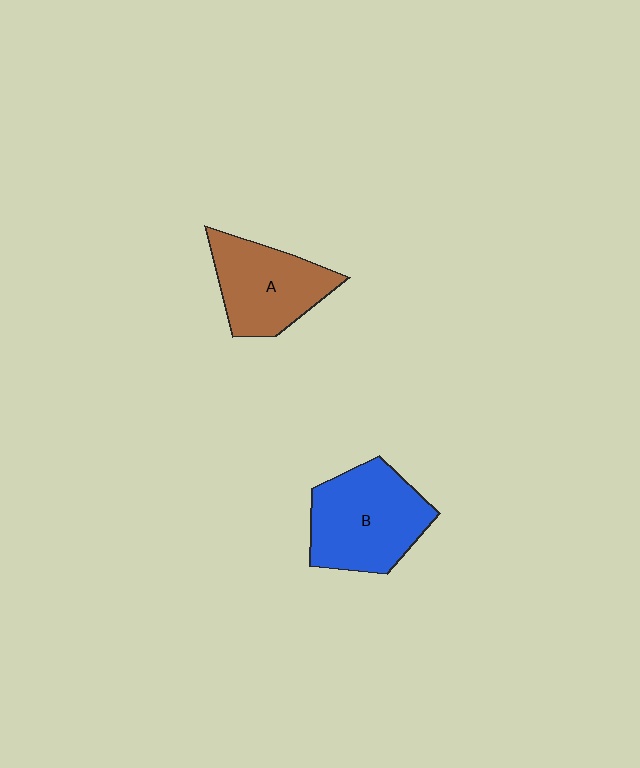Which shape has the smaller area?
Shape A (brown).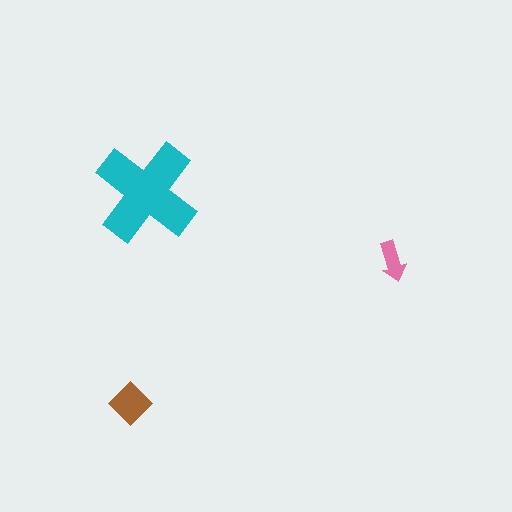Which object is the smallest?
The pink arrow.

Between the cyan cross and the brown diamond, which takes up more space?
The cyan cross.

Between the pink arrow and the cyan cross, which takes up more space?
The cyan cross.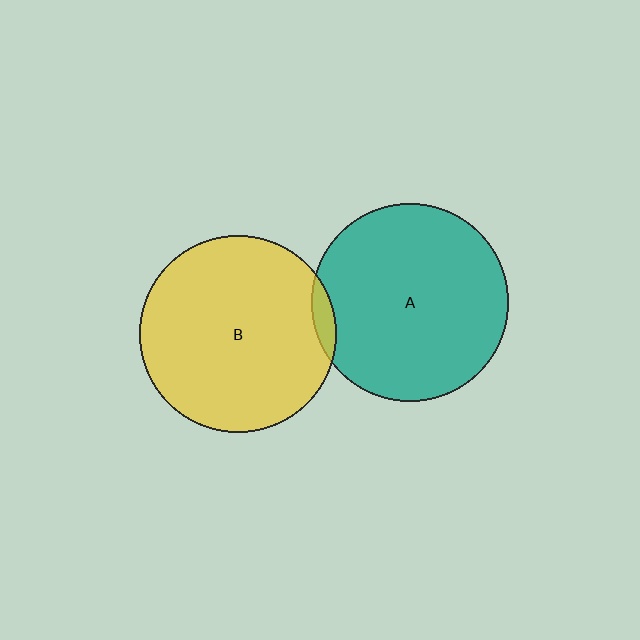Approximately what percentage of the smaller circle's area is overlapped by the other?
Approximately 5%.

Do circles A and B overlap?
Yes.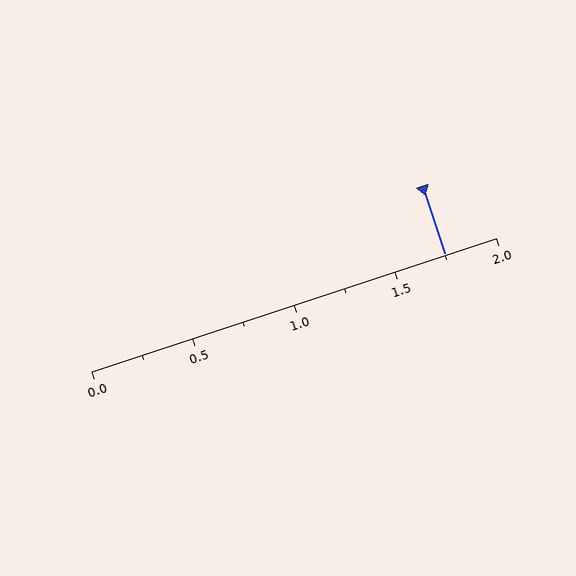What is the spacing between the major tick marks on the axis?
The major ticks are spaced 0.5 apart.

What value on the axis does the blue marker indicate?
The marker indicates approximately 1.75.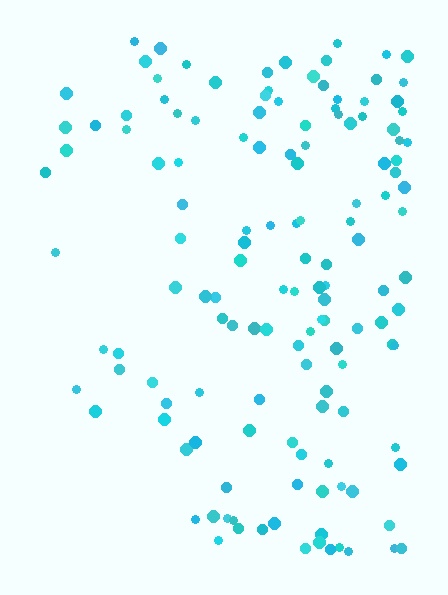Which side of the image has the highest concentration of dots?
The right.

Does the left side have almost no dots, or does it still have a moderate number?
Still a moderate number, just noticeably fewer than the right.